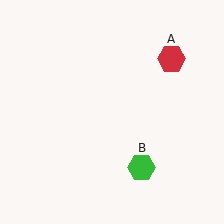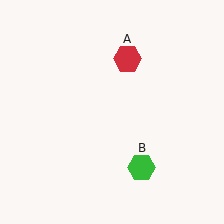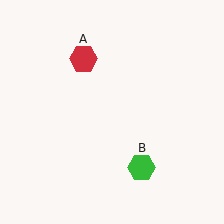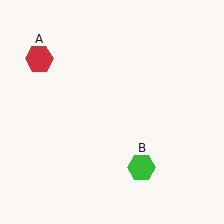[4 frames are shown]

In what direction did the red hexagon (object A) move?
The red hexagon (object A) moved left.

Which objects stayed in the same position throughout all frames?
Green hexagon (object B) remained stationary.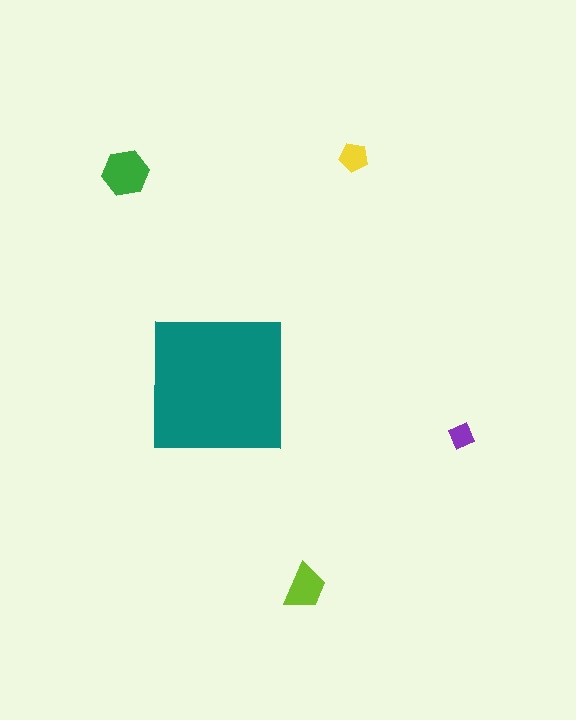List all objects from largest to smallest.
The teal square, the green hexagon, the lime trapezoid, the yellow pentagon, the purple diamond.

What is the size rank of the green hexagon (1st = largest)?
2nd.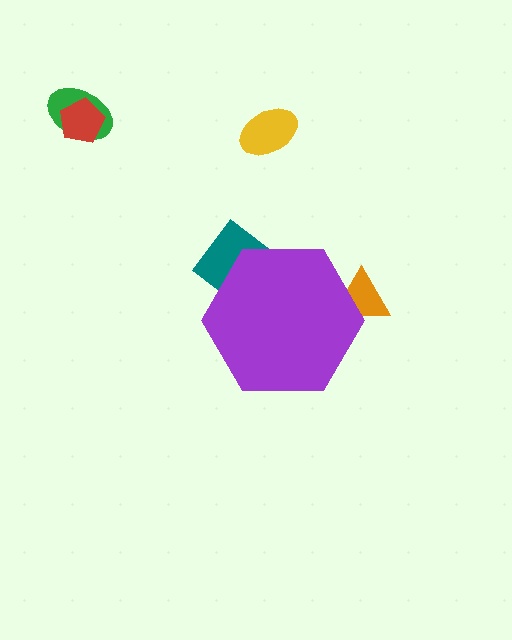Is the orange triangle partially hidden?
Yes, the orange triangle is partially hidden behind the purple hexagon.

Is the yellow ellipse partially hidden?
No, the yellow ellipse is fully visible.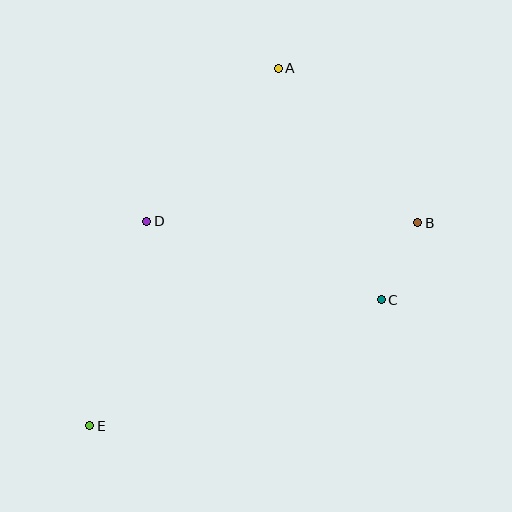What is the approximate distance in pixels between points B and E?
The distance between B and E is approximately 386 pixels.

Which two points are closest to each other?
Points B and C are closest to each other.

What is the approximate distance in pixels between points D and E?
The distance between D and E is approximately 212 pixels.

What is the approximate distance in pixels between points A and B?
The distance between A and B is approximately 208 pixels.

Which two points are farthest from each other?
Points A and E are farthest from each other.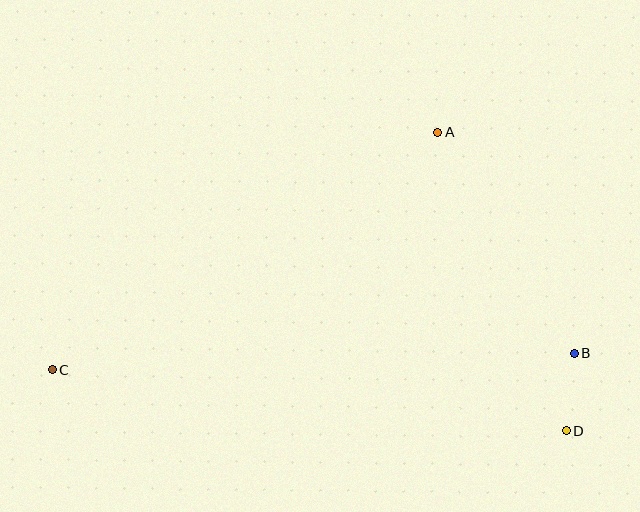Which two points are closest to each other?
Points B and D are closest to each other.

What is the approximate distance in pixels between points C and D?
The distance between C and D is approximately 518 pixels.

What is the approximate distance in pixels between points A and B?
The distance between A and B is approximately 259 pixels.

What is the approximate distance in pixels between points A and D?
The distance between A and D is approximately 324 pixels.